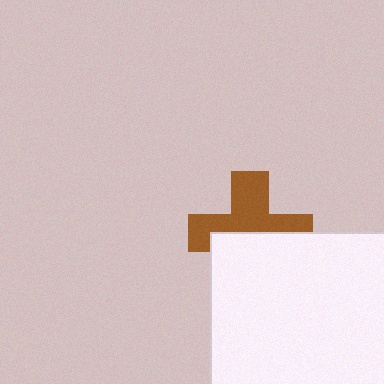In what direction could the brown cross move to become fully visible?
The brown cross could move up. That would shift it out from behind the white rectangle entirely.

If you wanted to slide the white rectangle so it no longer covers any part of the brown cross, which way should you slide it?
Slide it down — that is the most direct way to separate the two shapes.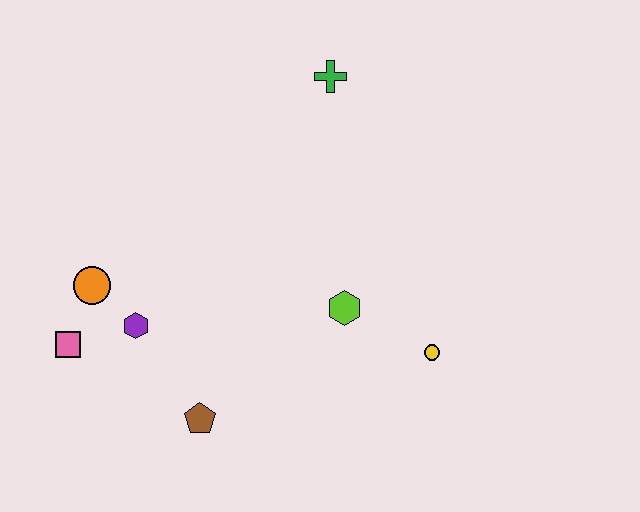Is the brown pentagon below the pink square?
Yes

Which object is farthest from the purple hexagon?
The green cross is farthest from the purple hexagon.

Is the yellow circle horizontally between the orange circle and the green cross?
No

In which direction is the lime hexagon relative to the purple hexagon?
The lime hexagon is to the right of the purple hexagon.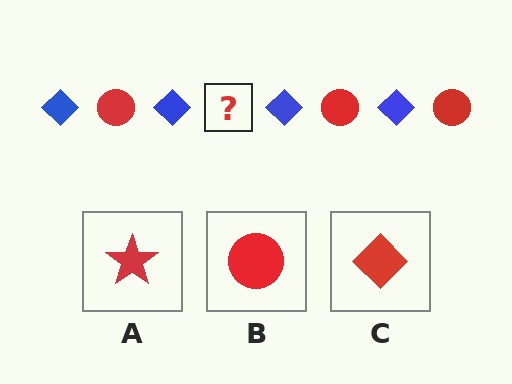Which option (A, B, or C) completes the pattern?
B.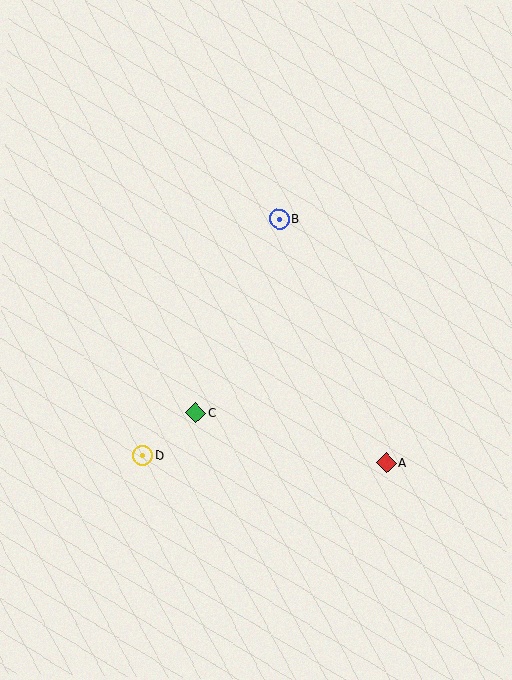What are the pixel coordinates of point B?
Point B is at (279, 219).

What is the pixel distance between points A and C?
The distance between A and C is 197 pixels.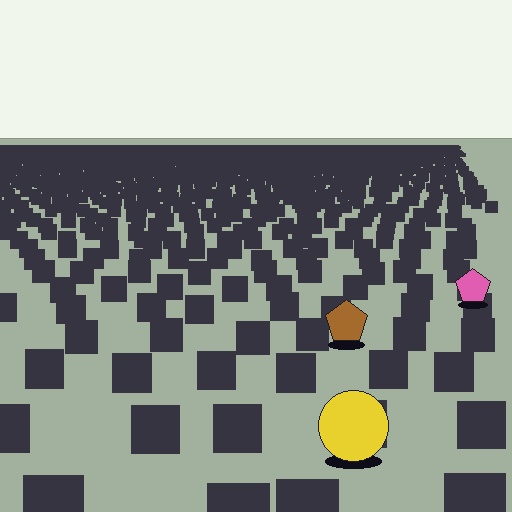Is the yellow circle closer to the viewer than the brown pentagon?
Yes. The yellow circle is closer — you can tell from the texture gradient: the ground texture is coarser near it.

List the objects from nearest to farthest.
From nearest to farthest: the yellow circle, the brown pentagon, the pink pentagon.